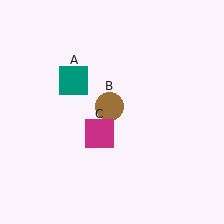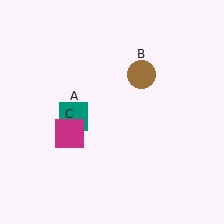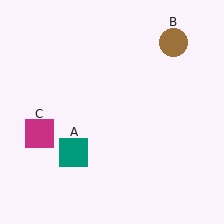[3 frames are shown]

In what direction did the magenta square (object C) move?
The magenta square (object C) moved left.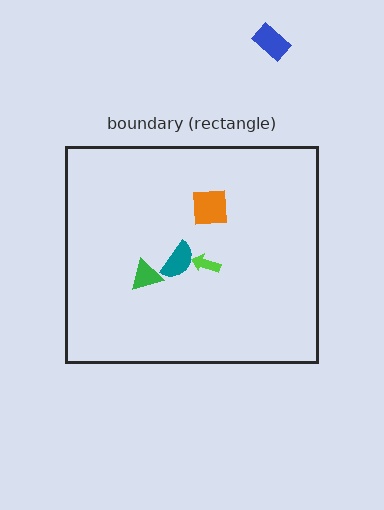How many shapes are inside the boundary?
4 inside, 1 outside.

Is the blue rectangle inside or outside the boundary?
Outside.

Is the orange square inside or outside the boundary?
Inside.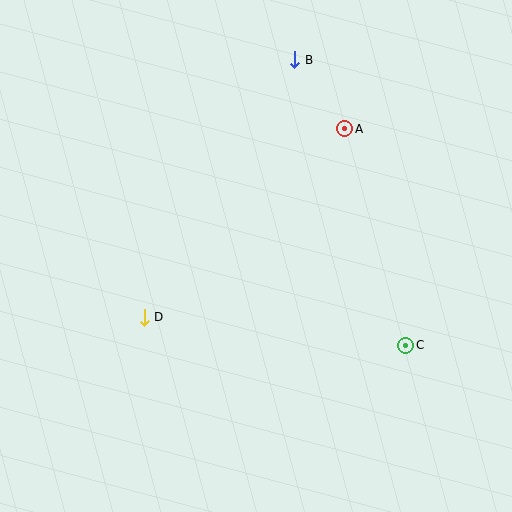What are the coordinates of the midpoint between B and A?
The midpoint between B and A is at (320, 94).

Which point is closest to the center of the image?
Point D at (144, 317) is closest to the center.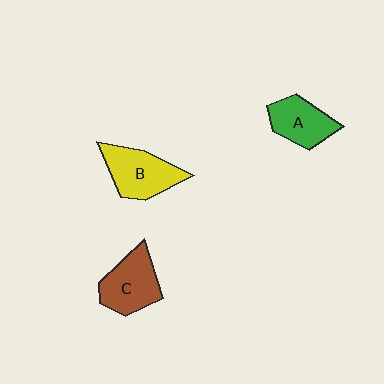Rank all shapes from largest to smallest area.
From largest to smallest: B (yellow), C (brown), A (green).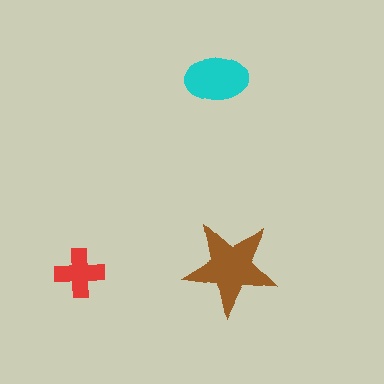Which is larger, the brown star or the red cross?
The brown star.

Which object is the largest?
The brown star.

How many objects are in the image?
There are 3 objects in the image.